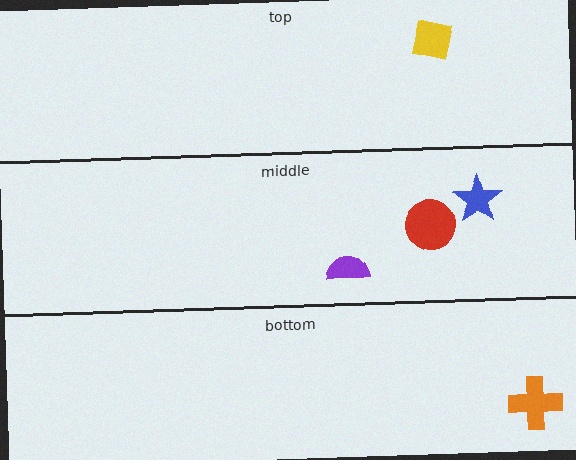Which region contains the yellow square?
The top region.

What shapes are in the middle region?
The red circle, the purple semicircle, the blue star.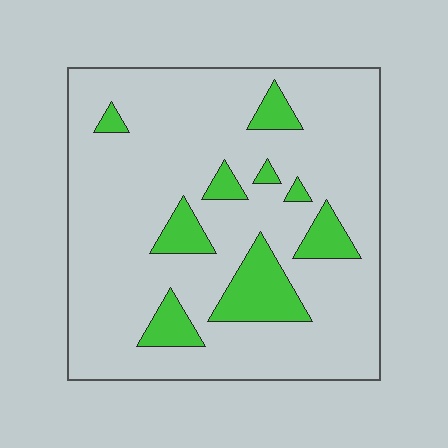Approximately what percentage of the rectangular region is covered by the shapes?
Approximately 15%.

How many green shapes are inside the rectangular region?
9.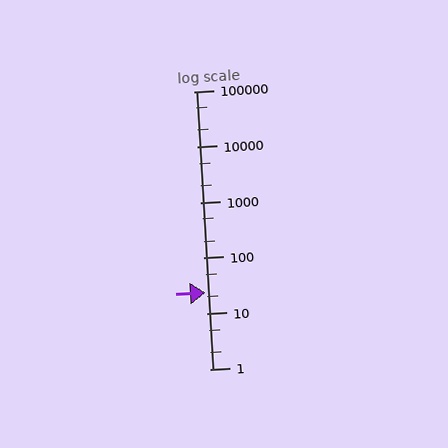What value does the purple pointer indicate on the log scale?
The pointer indicates approximately 24.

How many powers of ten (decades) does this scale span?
The scale spans 5 decades, from 1 to 100000.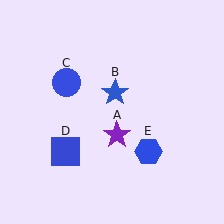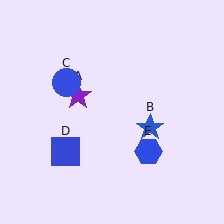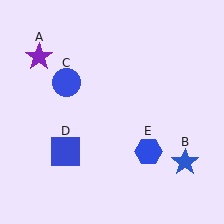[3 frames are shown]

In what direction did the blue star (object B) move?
The blue star (object B) moved down and to the right.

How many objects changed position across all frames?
2 objects changed position: purple star (object A), blue star (object B).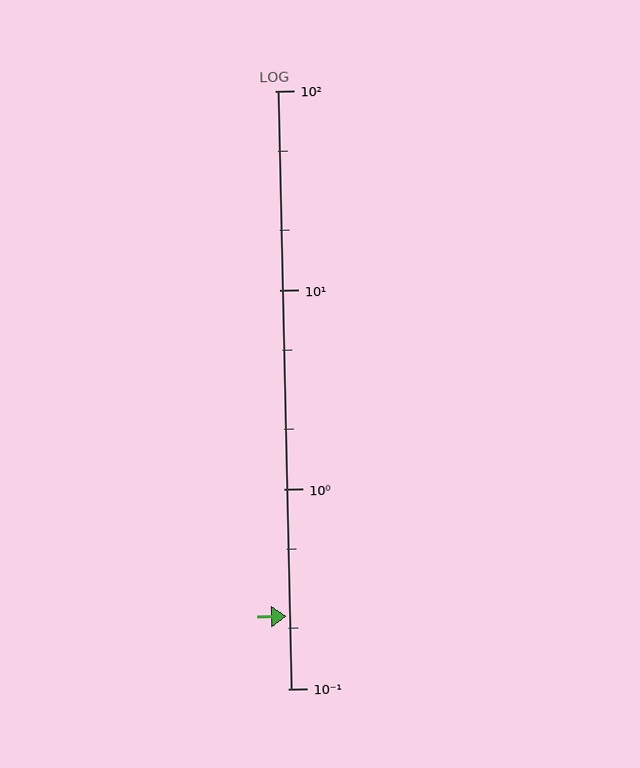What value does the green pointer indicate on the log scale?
The pointer indicates approximately 0.23.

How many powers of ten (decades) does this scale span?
The scale spans 3 decades, from 0.1 to 100.